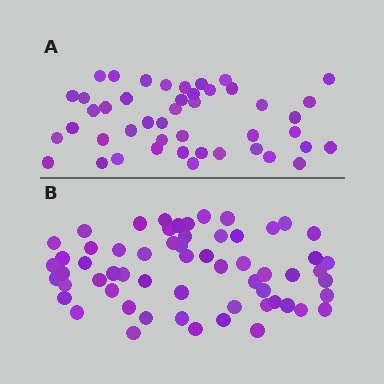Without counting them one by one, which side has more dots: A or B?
Region B (the bottom region) has more dots.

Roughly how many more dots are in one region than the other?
Region B has approximately 15 more dots than region A.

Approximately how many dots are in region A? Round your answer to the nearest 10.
About 40 dots. (The exact count is 45, which rounds to 40.)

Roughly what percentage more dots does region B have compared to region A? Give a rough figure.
About 35% more.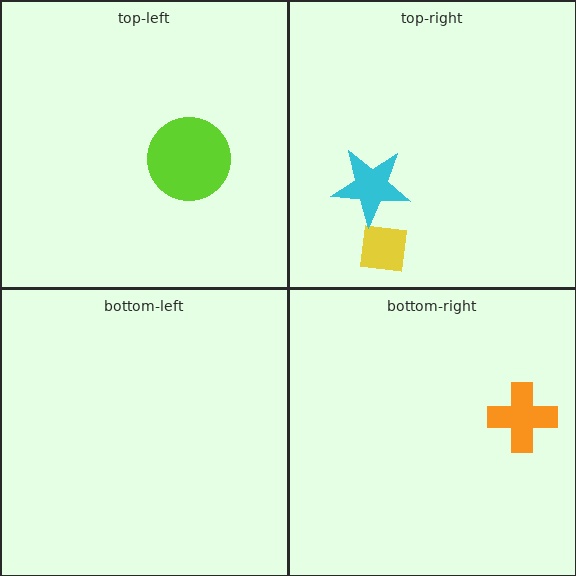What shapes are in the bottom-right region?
The orange cross.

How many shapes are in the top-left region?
1.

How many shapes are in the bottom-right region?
1.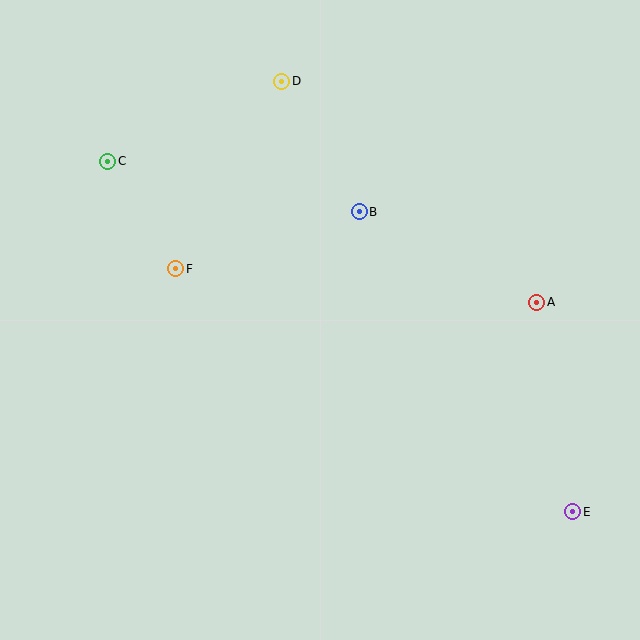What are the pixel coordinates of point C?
Point C is at (108, 161).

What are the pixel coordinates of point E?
Point E is at (573, 512).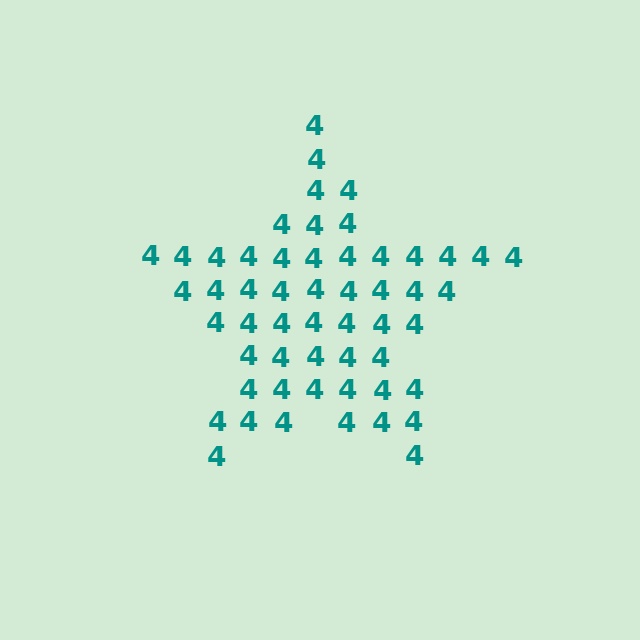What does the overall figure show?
The overall figure shows a star.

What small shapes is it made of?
It is made of small digit 4's.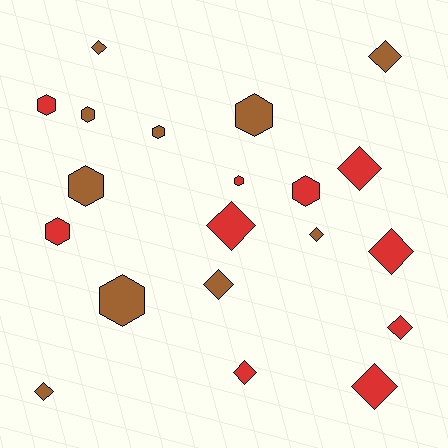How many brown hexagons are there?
There are 5 brown hexagons.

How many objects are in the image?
There are 20 objects.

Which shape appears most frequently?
Diamond, with 11 objects.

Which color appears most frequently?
Brown, with 10 objects.